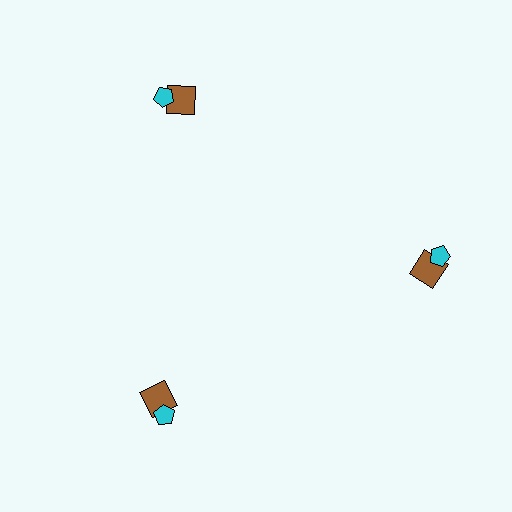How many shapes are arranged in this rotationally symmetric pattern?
There are 6 shapes, arranged in 3 groups of 2.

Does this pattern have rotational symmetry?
Yes, this pattern has 3-fold rotational symmetry. It looks the same after rotating 120 degrees around the center.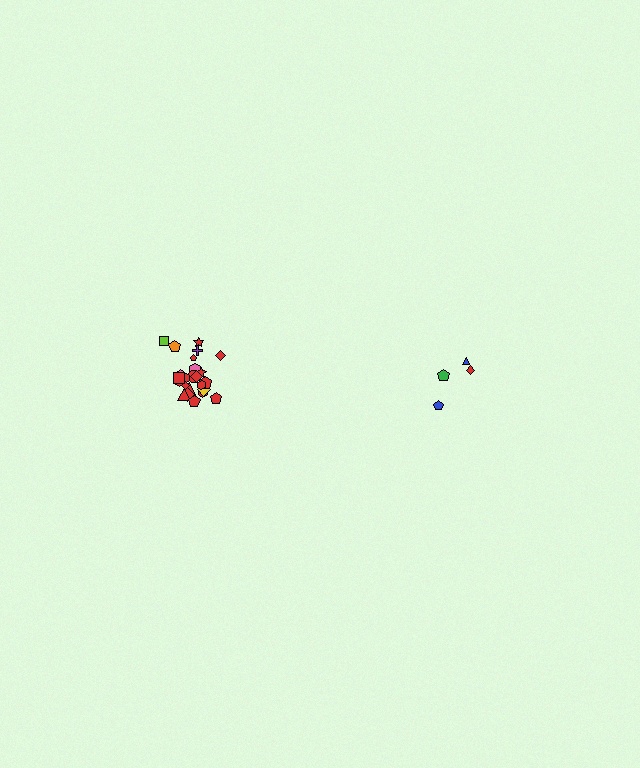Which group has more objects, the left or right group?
The left group.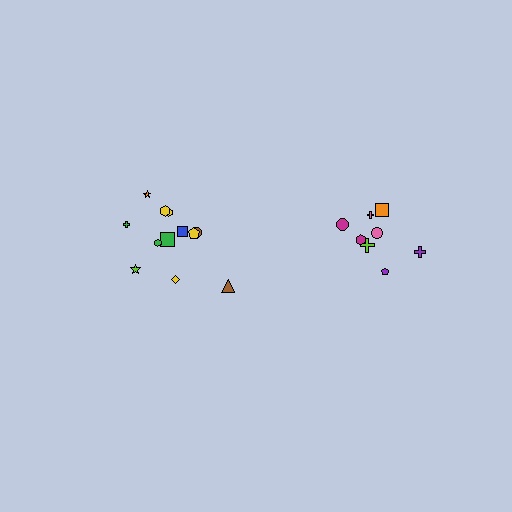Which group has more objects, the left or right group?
The left group.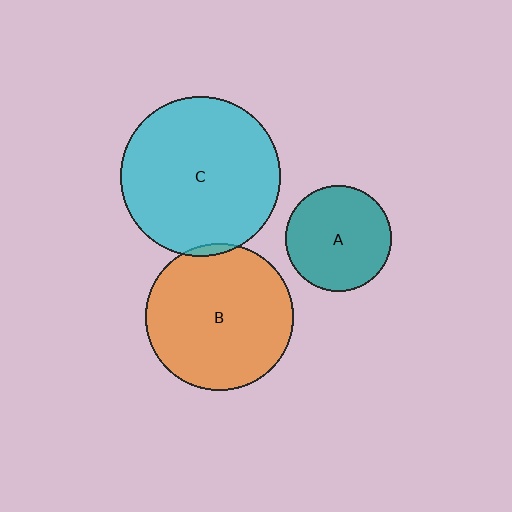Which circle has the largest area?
Circle C (cyan).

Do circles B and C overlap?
Yes.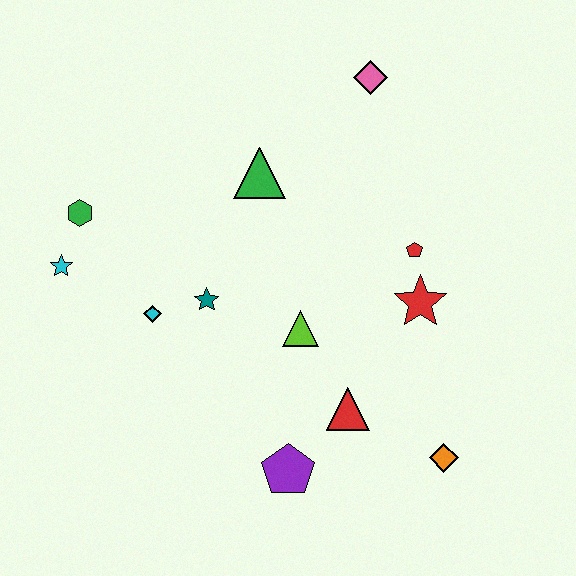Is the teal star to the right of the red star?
No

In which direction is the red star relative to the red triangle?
The red star is above the red triangle.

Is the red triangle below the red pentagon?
Yes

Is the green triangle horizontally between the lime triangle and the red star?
No